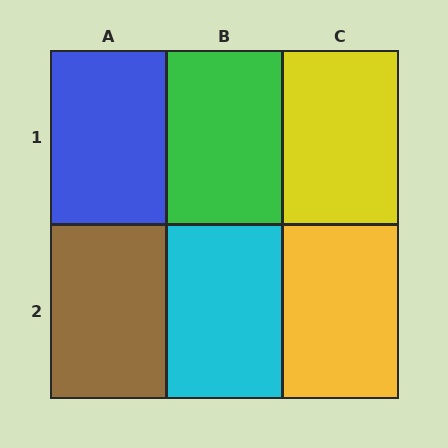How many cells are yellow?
2 cells are yellow.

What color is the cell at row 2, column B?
Cyan.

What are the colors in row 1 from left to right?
Blue, green, yellow.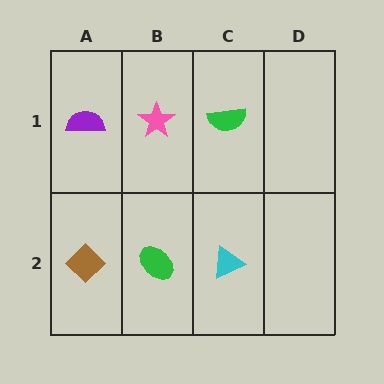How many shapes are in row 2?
3 shapes.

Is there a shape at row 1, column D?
No, that cell is empty.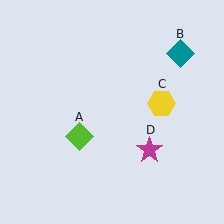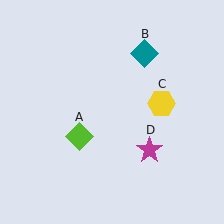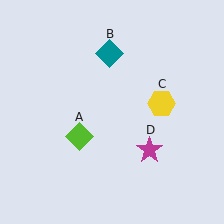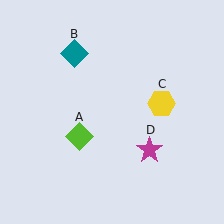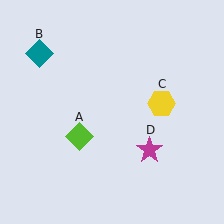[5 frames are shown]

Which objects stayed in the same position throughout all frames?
Lime diamond (object A) and yellow hexagon (object C) and magenta star (object D) remained stationary.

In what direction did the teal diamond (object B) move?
The teal diamond (object B) moved left.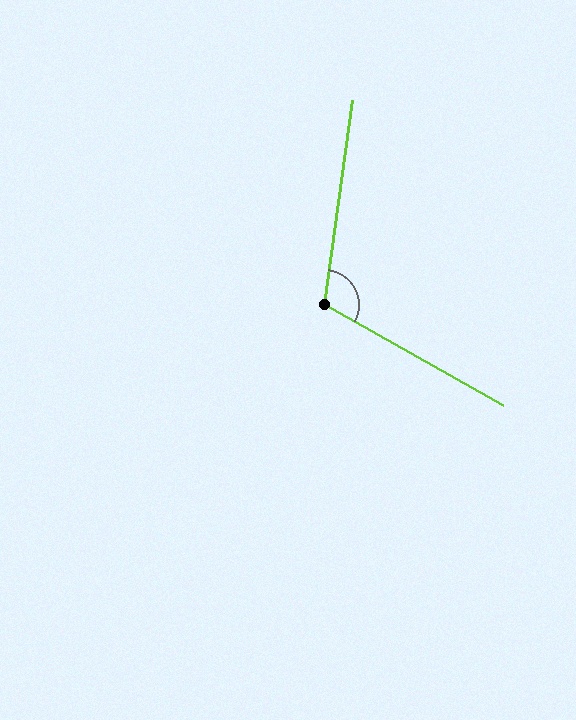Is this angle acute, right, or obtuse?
It is obtuse.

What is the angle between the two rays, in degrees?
Approximately 111 degrees.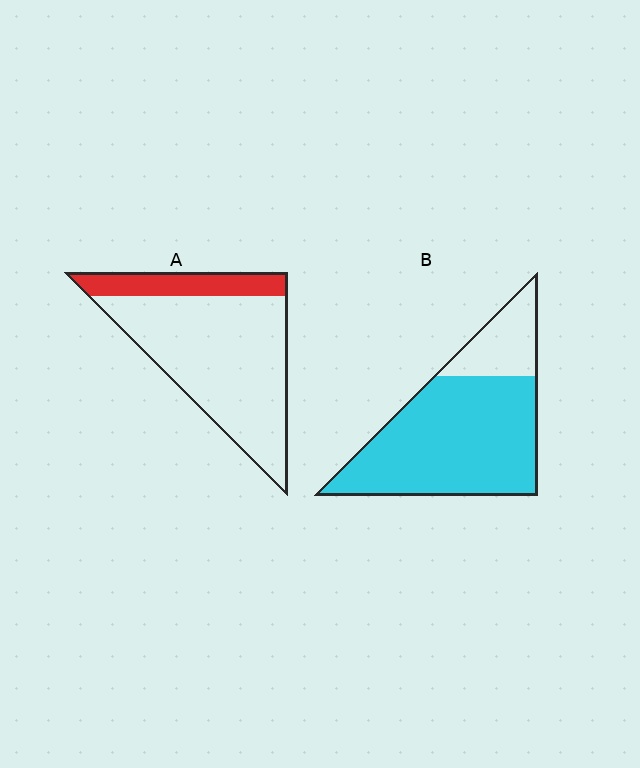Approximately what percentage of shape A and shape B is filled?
A is approximately 20% and B is approximately 80%.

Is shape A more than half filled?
No.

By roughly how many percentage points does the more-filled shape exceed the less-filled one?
By roughly 60 percentage points (B over A).